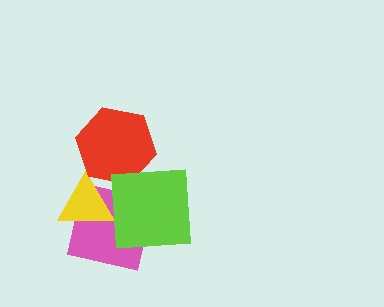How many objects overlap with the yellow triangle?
2 objects overlap with the yellow triangle.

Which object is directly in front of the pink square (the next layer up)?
The yellow triangle is directly in front of the pink square.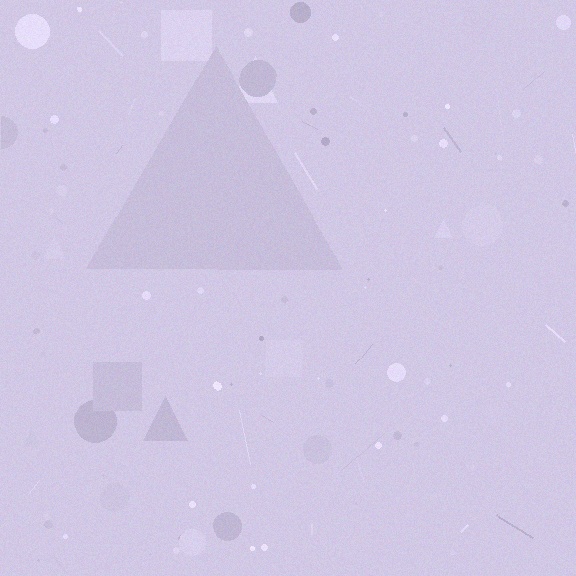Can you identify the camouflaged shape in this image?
The camouflaged shape is a triangle.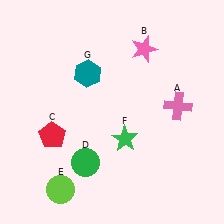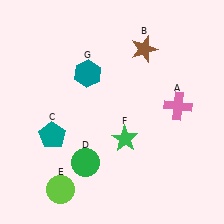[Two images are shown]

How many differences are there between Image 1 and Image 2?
There are 2 differences between the two images.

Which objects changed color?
B changed from pink to brown. C changed from red to teal.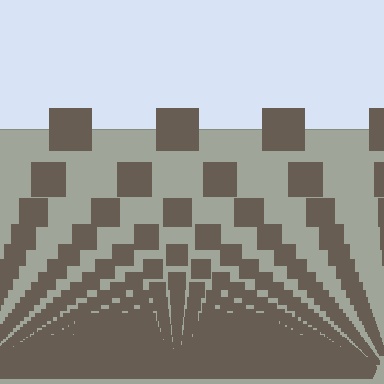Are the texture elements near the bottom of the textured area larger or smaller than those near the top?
Smaller. The gradient is inverted — elements near the bottom are smaller and denser.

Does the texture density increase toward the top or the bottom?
Density increases toward the bottom.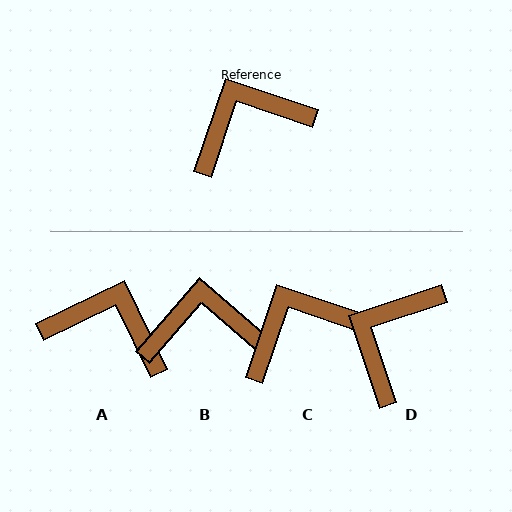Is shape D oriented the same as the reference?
No, it is off by about 37 degrees.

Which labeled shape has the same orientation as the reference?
C.